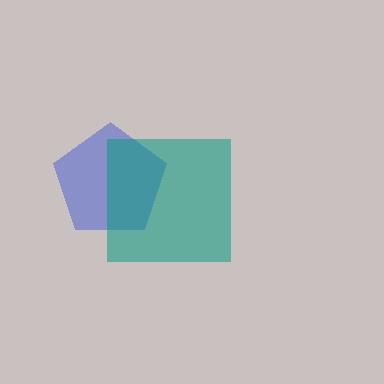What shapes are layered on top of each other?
The layered shapes are: a blue pentagon, a teal square.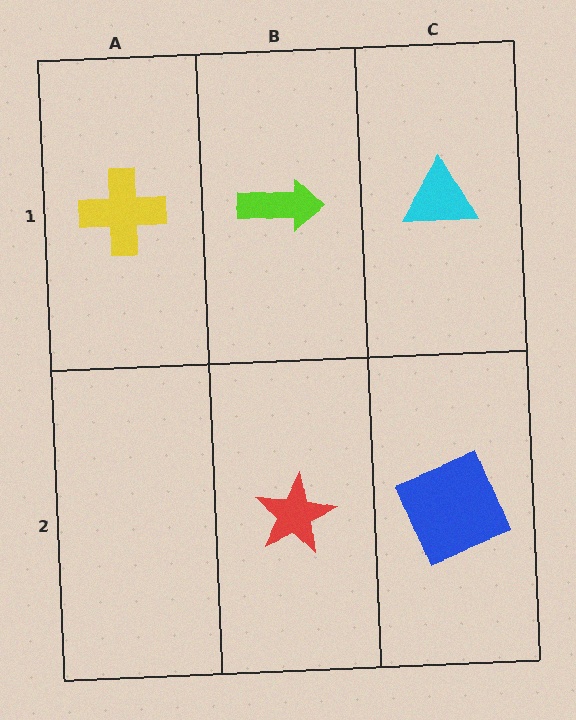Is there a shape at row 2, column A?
No, that cell is empty.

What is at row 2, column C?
A blue square.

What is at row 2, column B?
A red star.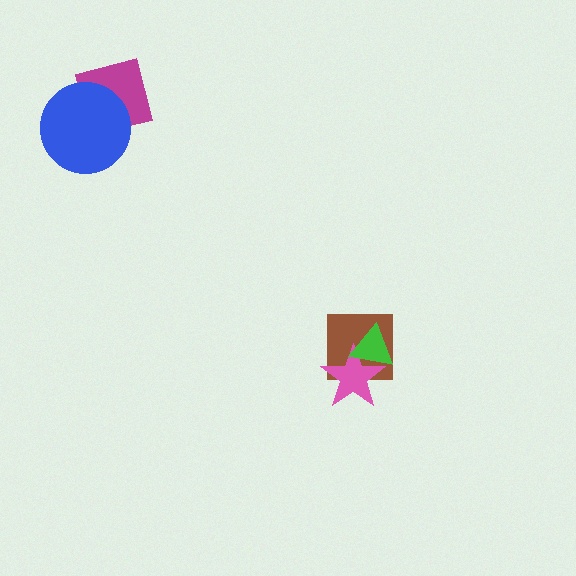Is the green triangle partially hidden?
No, no other shape covers it.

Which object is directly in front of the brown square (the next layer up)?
The pink star is directly in front of the brown square.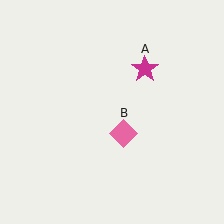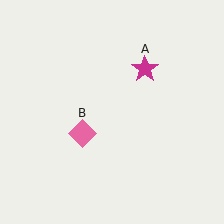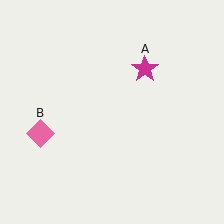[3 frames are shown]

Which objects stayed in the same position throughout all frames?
Magenta star (object A) remained stationary.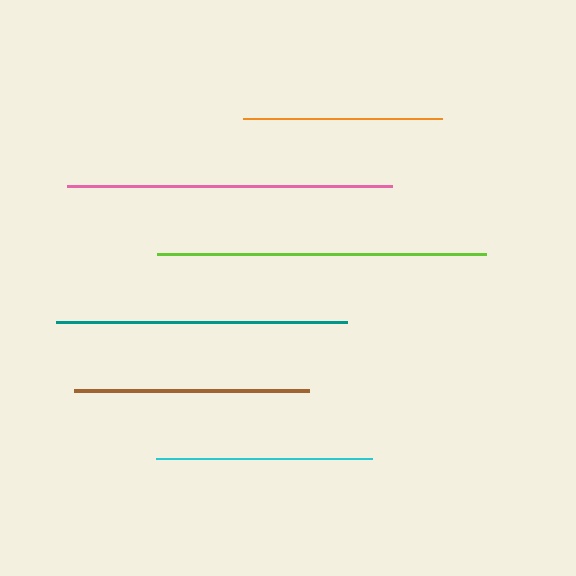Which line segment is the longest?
The lime line is the longest at approximately 328 pixels.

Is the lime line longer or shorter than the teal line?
The lime line is longer than the teal line.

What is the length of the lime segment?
The lime segment is approximately 328 pixels long.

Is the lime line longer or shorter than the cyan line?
The lime line is longer than the cyan line.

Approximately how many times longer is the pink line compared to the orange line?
The pink line is approximately 1.6 times the length of the orange line.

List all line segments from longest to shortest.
From longest to shortest: lime, pink, teal, brown, cyan, orange.